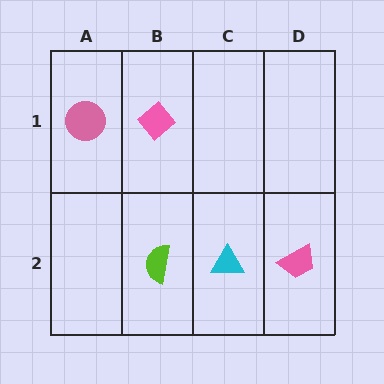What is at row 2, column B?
A lime semicircle.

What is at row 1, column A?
A pink circle.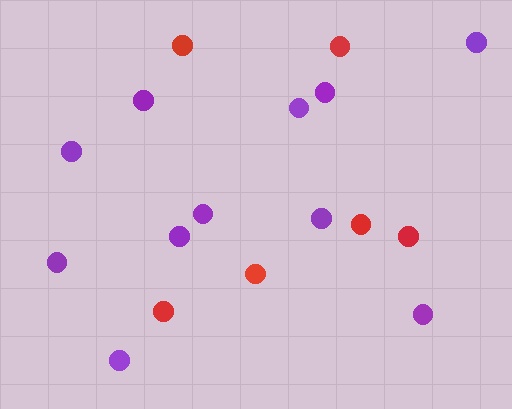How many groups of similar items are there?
There are 2 groups: one group of purple circles (11) and one group of red circles (6).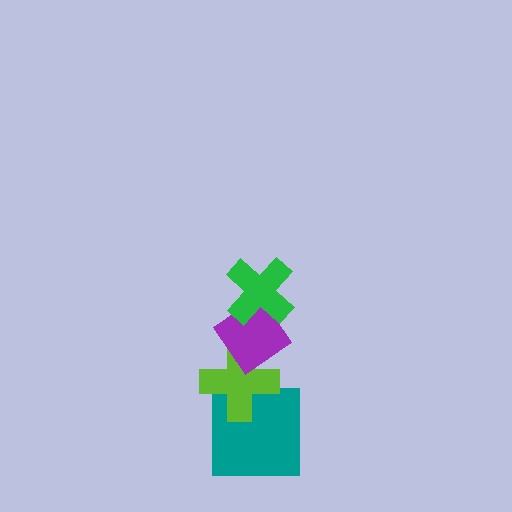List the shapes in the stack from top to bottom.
From top to bottom: the green cross, the purple diamond, the lime cross, the teal square.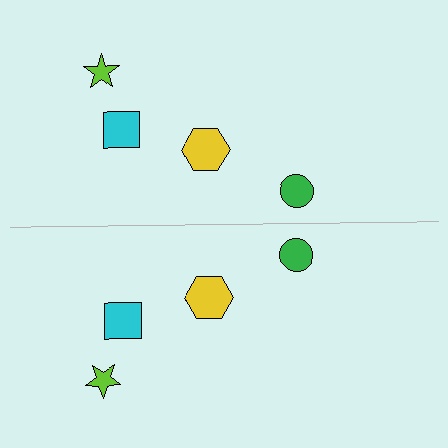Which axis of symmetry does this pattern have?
The pattern has a horizontal axis of symmetry running through the center of the image.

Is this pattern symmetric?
Yes, this pattern has bilateral (reflection) symmetry.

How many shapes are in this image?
There are 8 shapes in this image.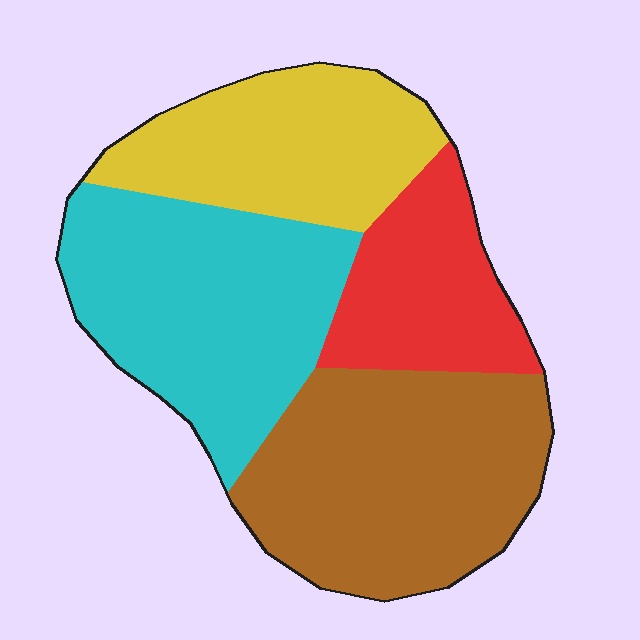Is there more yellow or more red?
Yellow.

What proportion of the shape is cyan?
Cyan takes up between a sixth and a third of the shape.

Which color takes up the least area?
Red, at roughly 15%.